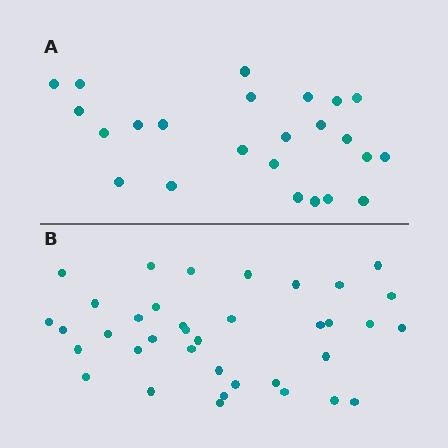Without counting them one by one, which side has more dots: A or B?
Region B (the bottom region) has more dots.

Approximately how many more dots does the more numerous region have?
Region B has approximately 15 more dots than region A.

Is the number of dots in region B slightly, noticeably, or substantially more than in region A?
Region B has substantially more. The ratio is roughly 1.5 to 1.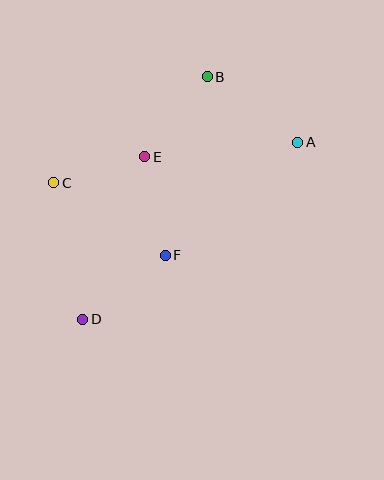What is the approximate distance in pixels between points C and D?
The distance between C and D is approximately 139 pixels.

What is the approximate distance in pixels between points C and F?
The distance between C and F is approximately 133 pixels.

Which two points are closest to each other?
Points C and E are closest to each other.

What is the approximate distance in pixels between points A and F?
The distance between A and F is approximately 174 pixels.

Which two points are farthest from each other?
Points A and D are farthest from each other.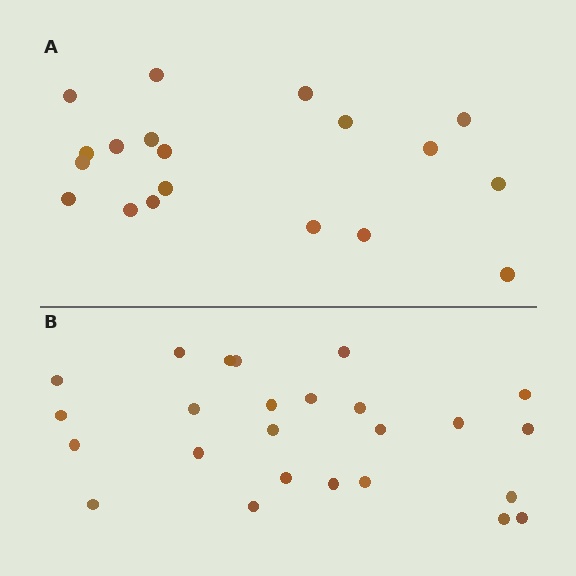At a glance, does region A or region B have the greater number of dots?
Region B (the bottom region) has more dots.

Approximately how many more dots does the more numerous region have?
Region B has about 6 more dots than region A.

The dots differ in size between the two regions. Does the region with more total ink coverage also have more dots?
No. Region A has more total ink coverage because its dots are larger, but region B actually contains more individual dots. Total area can be misleading — the number of items is what matters here.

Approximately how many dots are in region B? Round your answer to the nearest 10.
About 20 dots. (The exact count is 25, which rounds to 20.)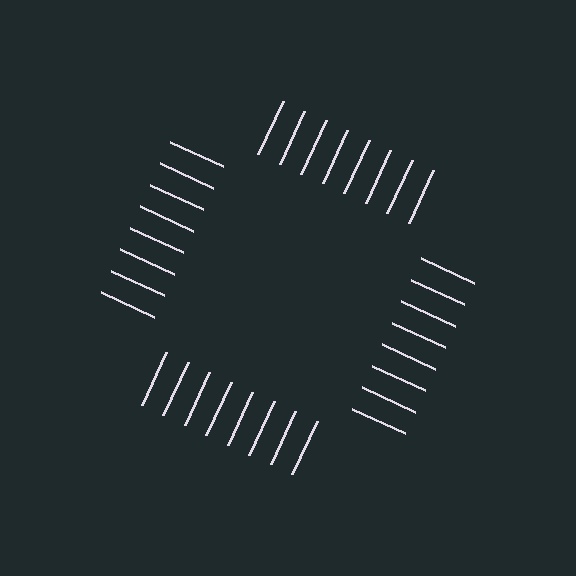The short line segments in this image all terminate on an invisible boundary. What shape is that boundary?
An illusory square — the line segments terminate on its edges but no continuous stroke is drawn.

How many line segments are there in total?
32 — 8 along each of the 4 edges.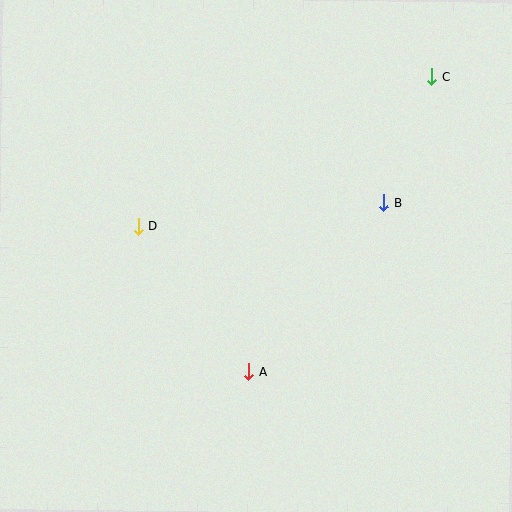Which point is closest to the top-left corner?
Point D is closest to the top-left corner.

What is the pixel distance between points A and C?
The distance between A and C is 348 pixels.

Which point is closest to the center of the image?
Point A at (248, 372) is closest to the center.